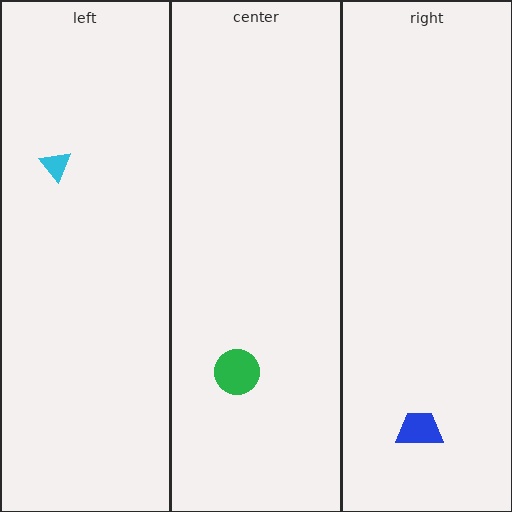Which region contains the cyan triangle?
The left region.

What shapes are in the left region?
The cyan triangle.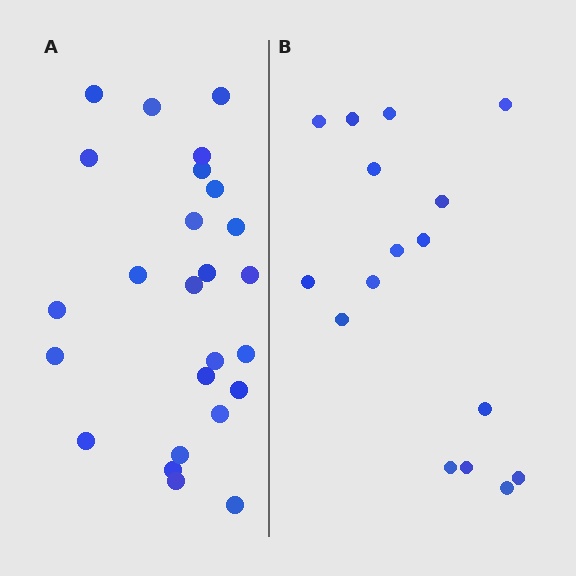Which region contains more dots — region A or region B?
Region A (the left region) has more dots.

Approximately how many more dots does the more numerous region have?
Region A has roughly 8 or so more dots than region B.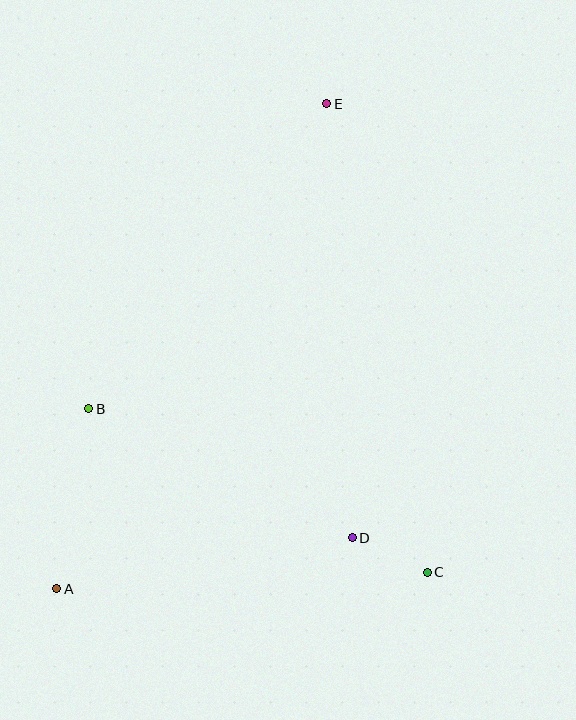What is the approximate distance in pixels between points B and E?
The distance between B and E is approximately 387 pixels.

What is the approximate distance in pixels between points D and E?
The distance between D and E is approximately 435 pixels.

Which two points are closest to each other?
Points C and D are closest to each other.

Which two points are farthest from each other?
Points A and E are farthest from each other.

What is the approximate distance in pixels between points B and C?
The distance between B and C is approximately 376 pixels.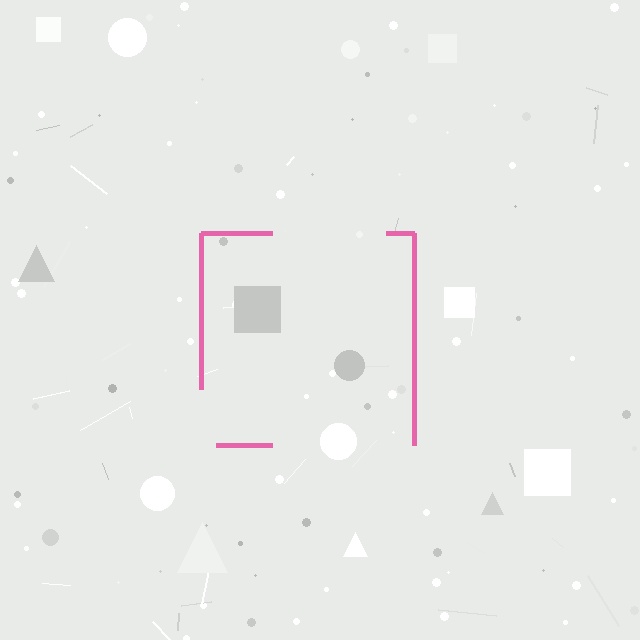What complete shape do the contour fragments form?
The contour fragments form a square.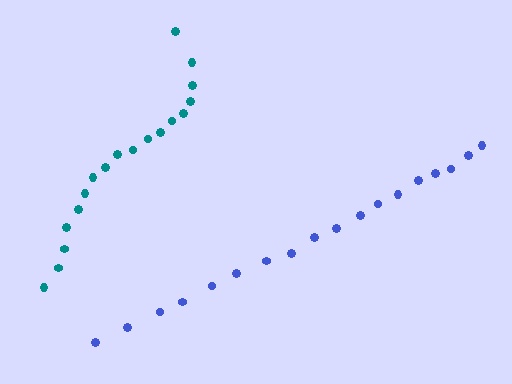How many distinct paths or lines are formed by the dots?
There are 2 distinct paths.